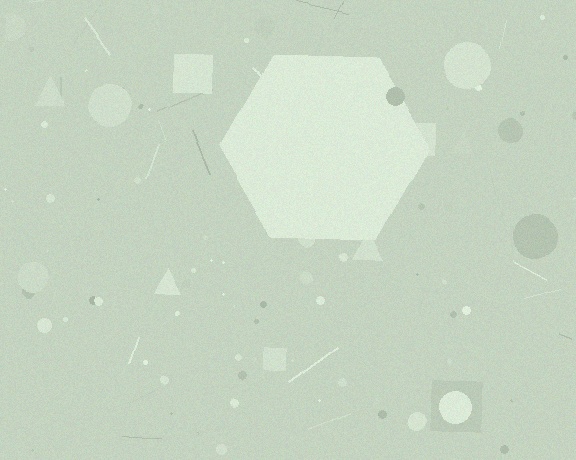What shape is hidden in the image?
A hexagon is hidden in the image.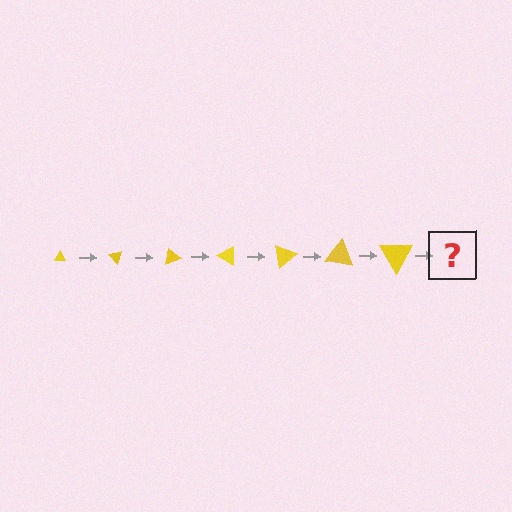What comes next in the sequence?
The next element should be a triangle, larger than the previous one and rotated 350 degrees from the start.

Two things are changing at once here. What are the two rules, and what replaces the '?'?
The two rules are that the triangle grows larger each step and it rotates 50 degrees each step. The '?' should be a triangle, larger than the previous one and rotated 350 degrees from the start.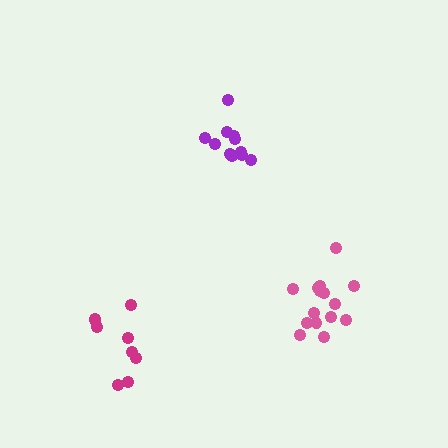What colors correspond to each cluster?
The clusters are colored: purple, pink, magenta.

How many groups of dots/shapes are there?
There are 3 groups.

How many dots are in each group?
Group 1: 11 dots, Group 2: 15 dots, Group 3: 9 dots (35 total).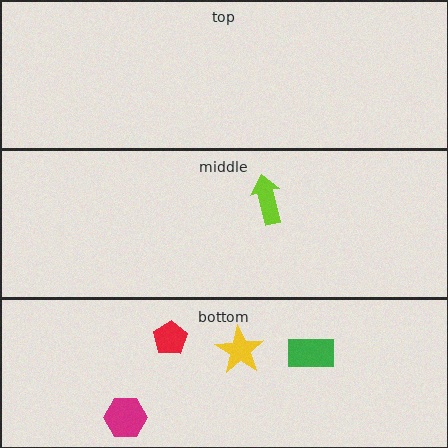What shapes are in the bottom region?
The yellow star, the green rectangle, the magenta hexagon, the red pentagon.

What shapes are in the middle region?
The lime arrow.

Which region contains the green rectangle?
The bottom region.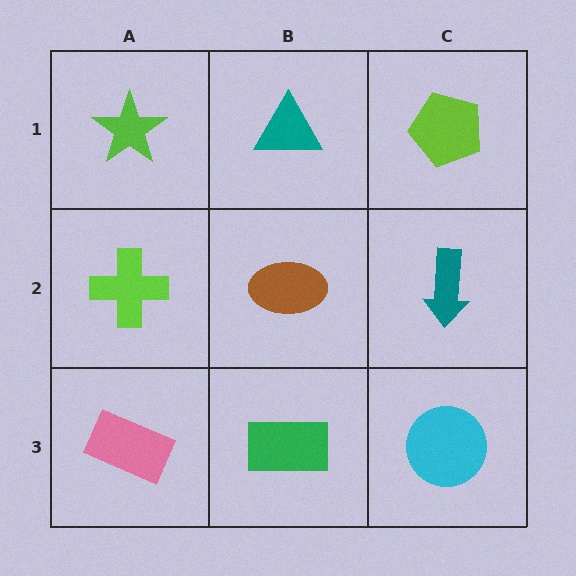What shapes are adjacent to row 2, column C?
A lime pentagon (row 1, column C), a cyan circle (row 3, column C), a brown ellipse (row 2, column B).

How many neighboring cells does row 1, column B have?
3.